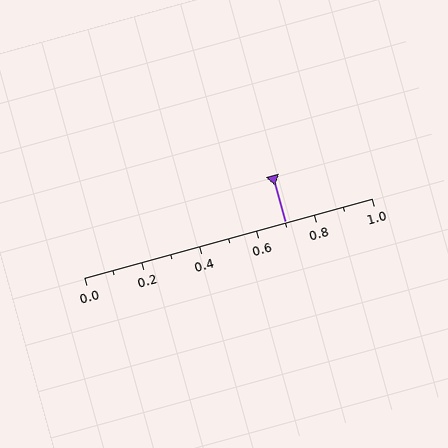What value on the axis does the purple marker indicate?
The marker indicates approximately 0.7.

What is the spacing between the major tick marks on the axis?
The major ticks are spaced 0.2 apart.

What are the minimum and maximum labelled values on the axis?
The axis runs from 0.0 to 1.0.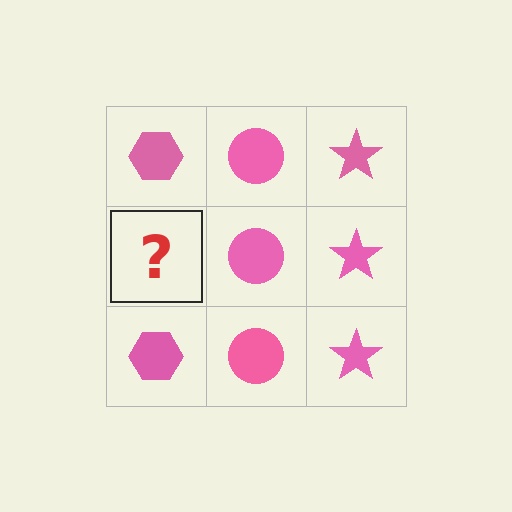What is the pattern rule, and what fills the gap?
The rule is that each column has a consistent shape. The gap should be filled with a pink hexagon.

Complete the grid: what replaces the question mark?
The question mark should be replaced with a pink hexagon.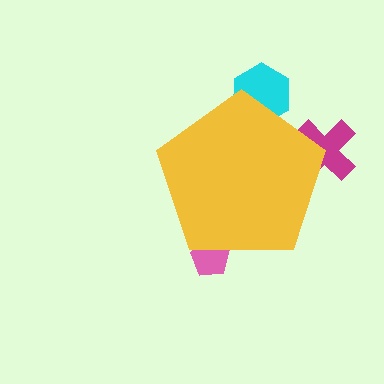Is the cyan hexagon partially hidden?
Yes, the cyan hexagon is partially hidden behind the yellow pentagon.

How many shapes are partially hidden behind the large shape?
3 shapes are partially hidden.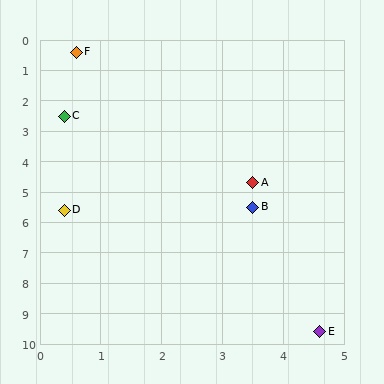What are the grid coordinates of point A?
Point A is at approximately (3.5, 4.7).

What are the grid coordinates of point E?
Point E is at approximately (4.6, 9.6).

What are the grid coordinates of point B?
Point B is at approximately (3.5, 5.5).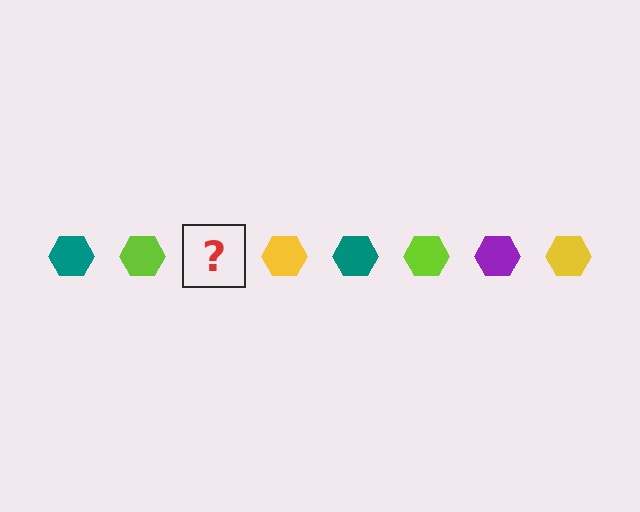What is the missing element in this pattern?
The missing element is a purple hexagon.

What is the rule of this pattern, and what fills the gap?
The rule is that the pattern cycles through teal, lime, purple, yellow hexagons. The gap should be filled with a purple hexagon.